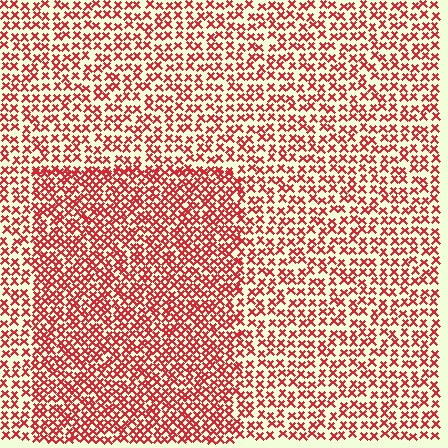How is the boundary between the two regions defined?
The boundary is defined by a change in element density (approximately 1.6x ratio). All elements are the same color, size, and shape.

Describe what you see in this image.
The image contains small red elements arranged at two different densities. A rectangle-shaped region is visible where the elements are more densely packed than the surrounding area.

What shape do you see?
I see a rectangle.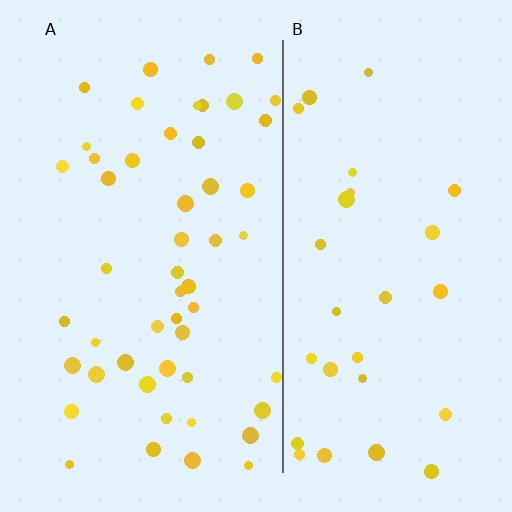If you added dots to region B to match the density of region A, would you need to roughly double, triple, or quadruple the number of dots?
Approximately double.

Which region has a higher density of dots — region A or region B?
A (the left).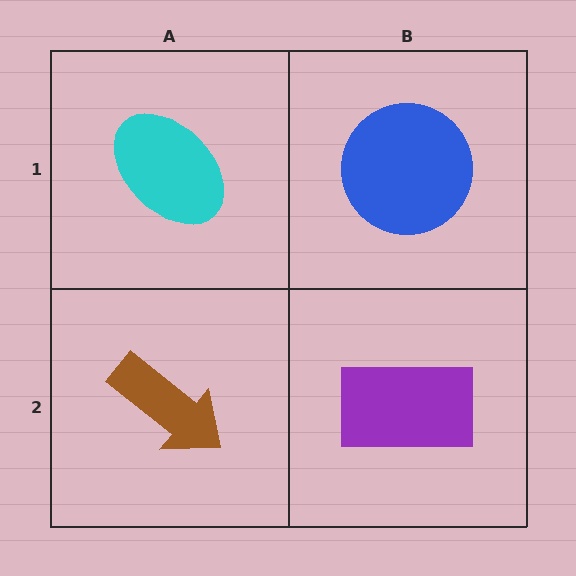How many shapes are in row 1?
2 shapes.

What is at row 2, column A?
A brown arrow.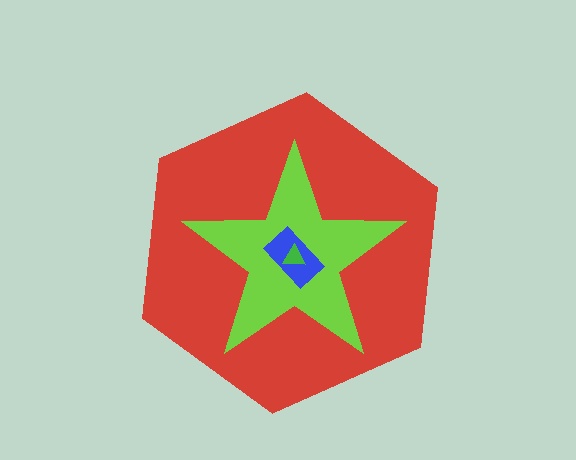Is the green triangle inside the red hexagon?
Yes.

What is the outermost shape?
The red hexagon.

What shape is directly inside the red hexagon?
The lime star.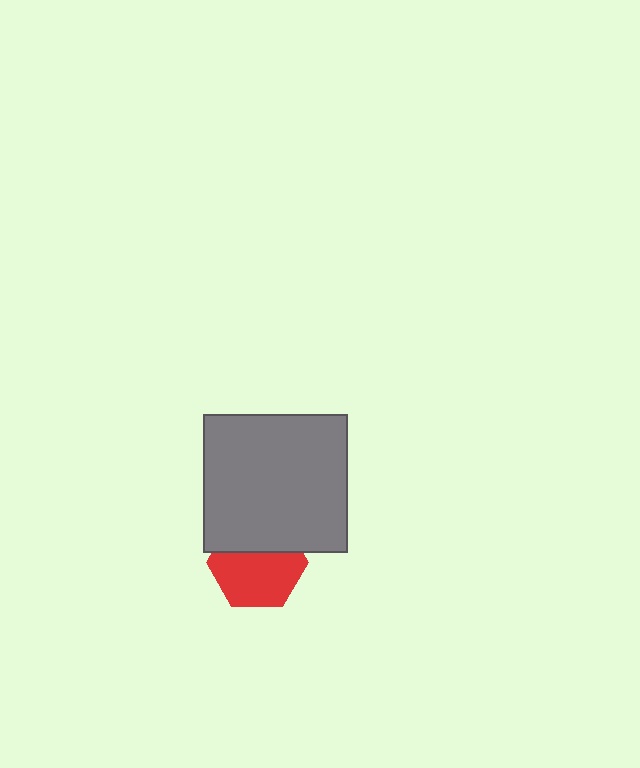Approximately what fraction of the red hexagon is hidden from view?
Roughly 37% of the red hexagon is hidden behind the gray rectangle.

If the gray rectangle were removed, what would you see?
You would see the complete red hexagon.